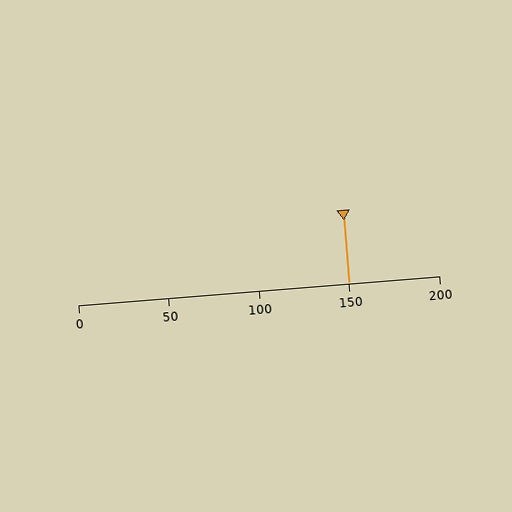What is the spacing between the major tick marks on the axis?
The major ticks are spaced 50 apart.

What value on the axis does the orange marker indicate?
The marker indicates approximately 150.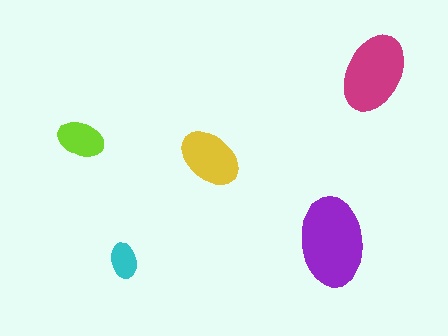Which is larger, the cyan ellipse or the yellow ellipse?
The yellow one.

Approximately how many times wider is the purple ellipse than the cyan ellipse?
About 2.5 times wider.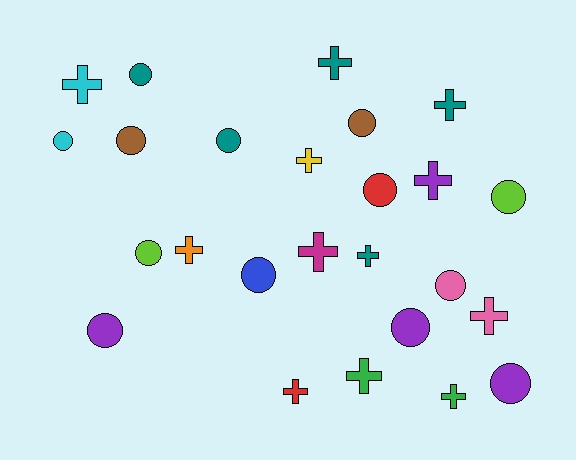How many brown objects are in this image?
There are 2 brown objects.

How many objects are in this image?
There are 25 objects.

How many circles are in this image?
There are 13 circles.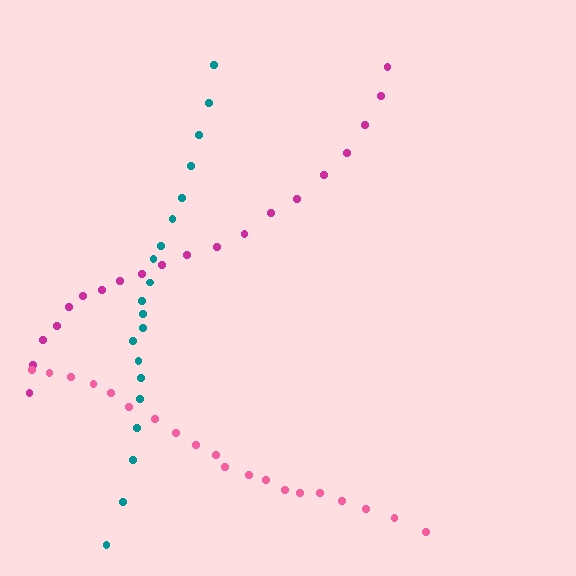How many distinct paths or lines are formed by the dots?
There are 3 distinct paths.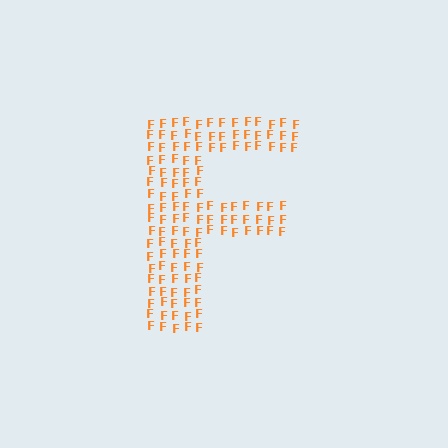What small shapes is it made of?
It is made of small letter F's.